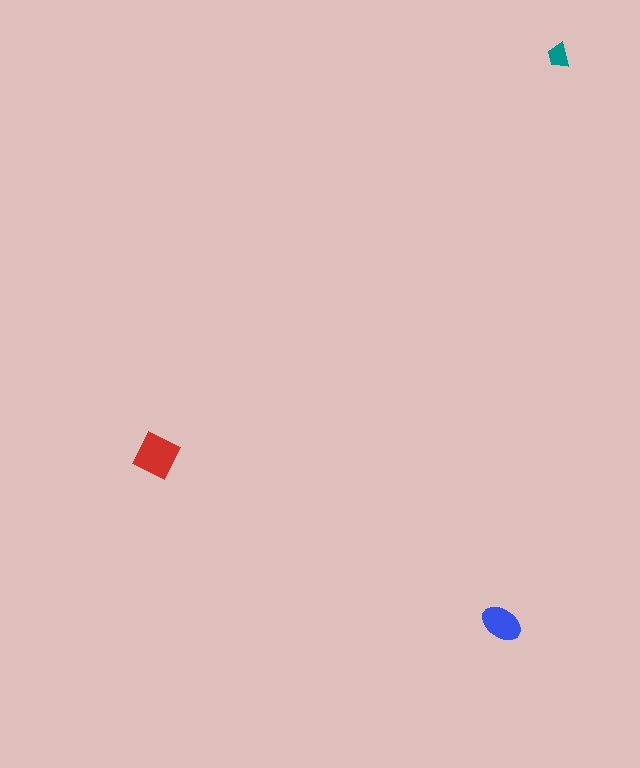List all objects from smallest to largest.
The teal trapezoid, the blue ellipse, the red square.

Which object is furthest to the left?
The red square is leftmost.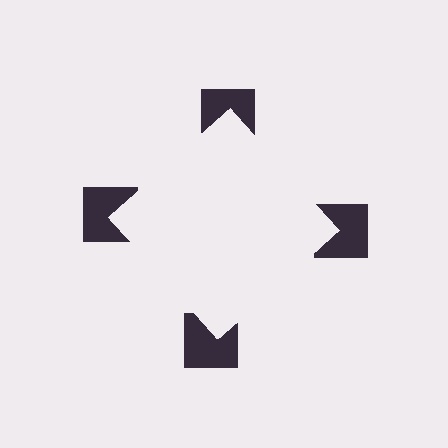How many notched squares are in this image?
There are 4 — one at each vertex of the illusory square.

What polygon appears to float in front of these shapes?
An illusory square — its edges are inferred from the aligned wedge cuts in the notched squares, not physically drawn.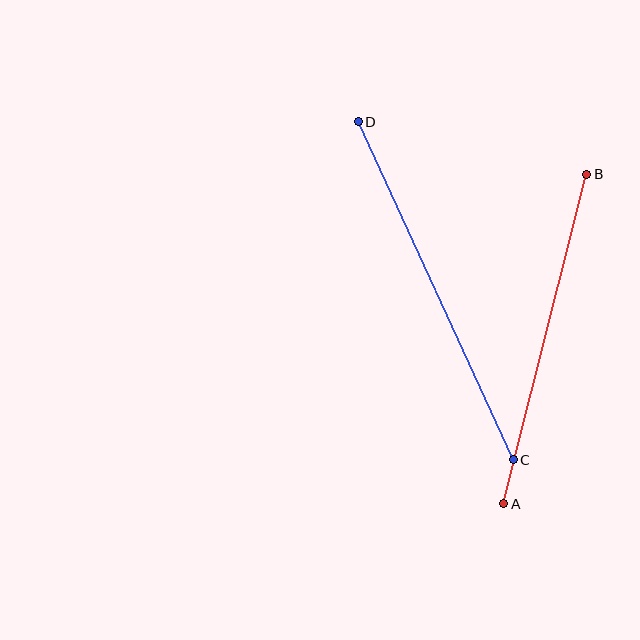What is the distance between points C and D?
The distance is approximately 372 pixels.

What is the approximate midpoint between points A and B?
The midpoint is at approximately (545, 339) pixels.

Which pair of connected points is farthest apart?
Points C and D are farthest apart.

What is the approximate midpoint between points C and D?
The midpoint is at approximately (436, 291) pixels.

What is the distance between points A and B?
The distance is approximately 339 pixels.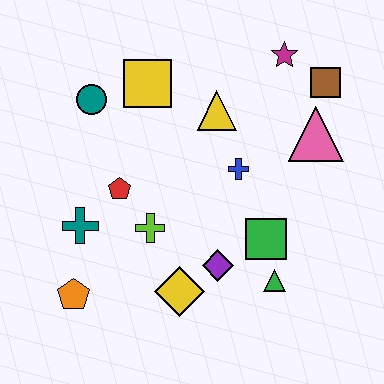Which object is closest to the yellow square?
The teal circle is closest to the yellow square.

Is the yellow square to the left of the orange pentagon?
No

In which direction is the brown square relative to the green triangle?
The brown square is above the green triangle.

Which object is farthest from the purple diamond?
The magenta star is farthest from the purple diamond.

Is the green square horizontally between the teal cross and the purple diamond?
No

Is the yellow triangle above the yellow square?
No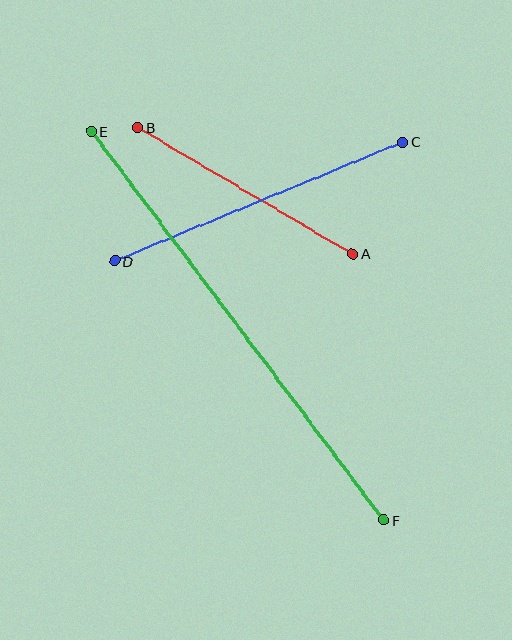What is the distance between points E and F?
The distance is approximately 486 pixels.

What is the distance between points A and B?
The distance is approximately 249 pixels.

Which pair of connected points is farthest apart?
Points E and F are farthest apart.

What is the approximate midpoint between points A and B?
The midpoint is at approximately (245, 191) pixels.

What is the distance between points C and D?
The distance is approximately 311 pixels.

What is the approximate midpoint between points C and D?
The midpoint is at approximately (259, 202) pixels.